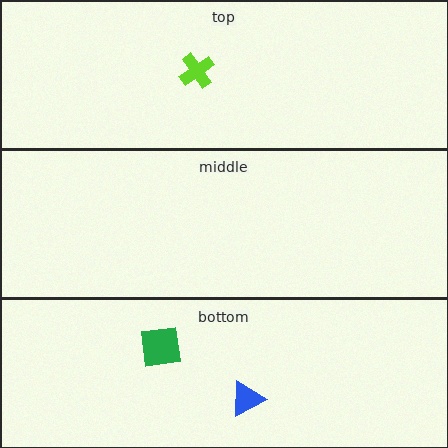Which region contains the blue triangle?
The bottom region.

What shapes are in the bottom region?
The blue triangle, the green square.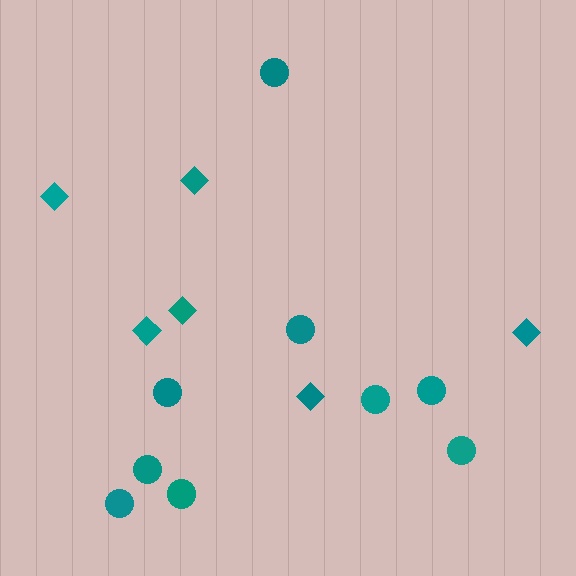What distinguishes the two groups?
There are 2 groups: one group of diamonds (6) and one group of circles (9).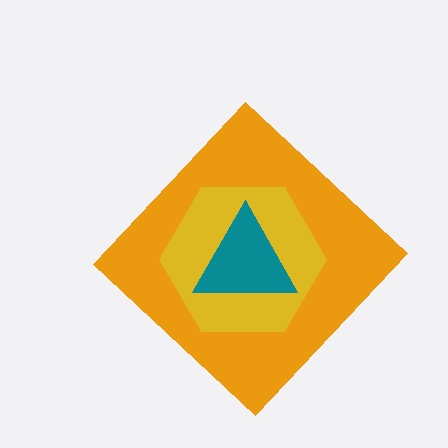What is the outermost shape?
The orange diamond.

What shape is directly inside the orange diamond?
The yellow hexagon.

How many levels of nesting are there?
3.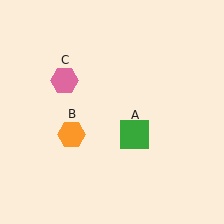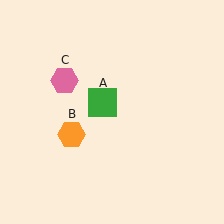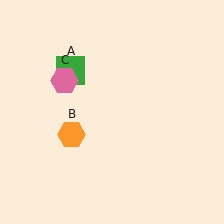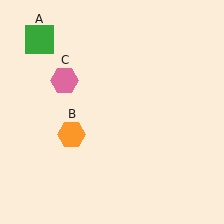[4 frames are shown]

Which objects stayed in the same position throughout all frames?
Orange hexagon (object B) and pink hexagon (object C) remained stationary.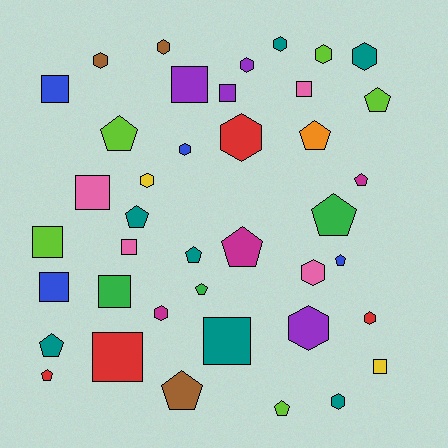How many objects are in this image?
There are 40 objects.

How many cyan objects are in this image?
There are no cyan objects.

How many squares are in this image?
There are 12 squares.